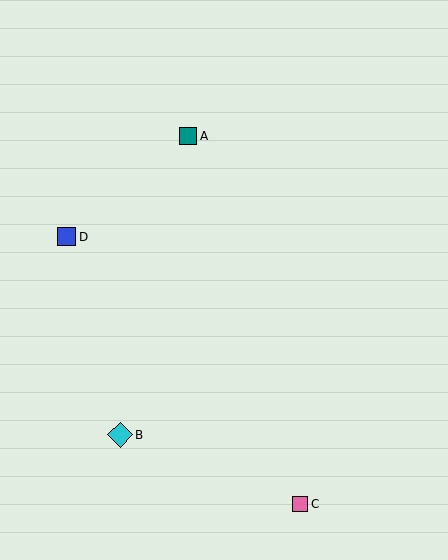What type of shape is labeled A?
Shape A is a teal square.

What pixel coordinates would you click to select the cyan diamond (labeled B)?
Click at (120, 435) to select the cyan diamond B.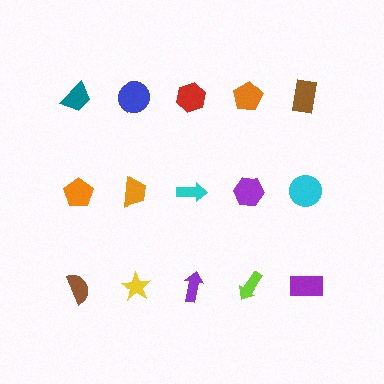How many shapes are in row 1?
5 shapes.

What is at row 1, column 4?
An orange pentagon.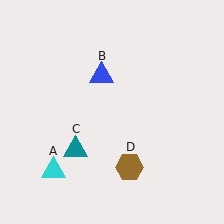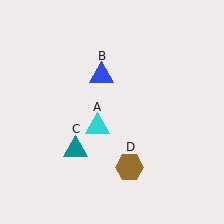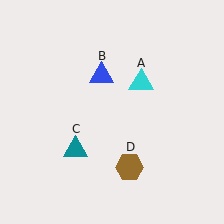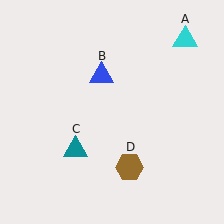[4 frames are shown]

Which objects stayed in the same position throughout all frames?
Blue triangle (object B) and teal triangle (object C) and brown hexagon (object D) remained stationary.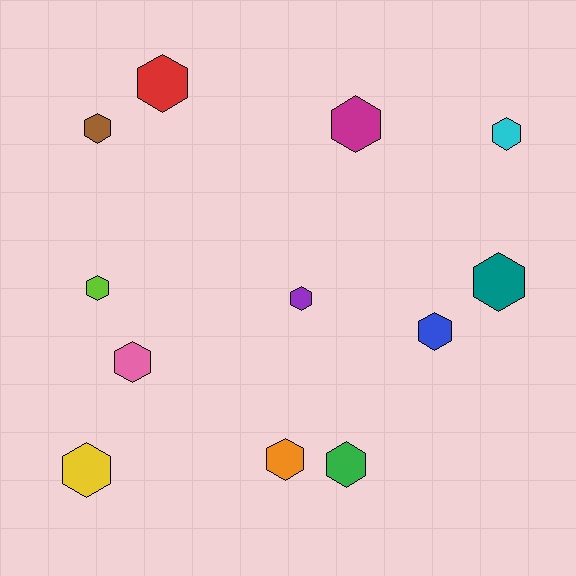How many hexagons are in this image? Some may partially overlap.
There are 12 hexagons.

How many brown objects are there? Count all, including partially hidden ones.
There is 1 brown object.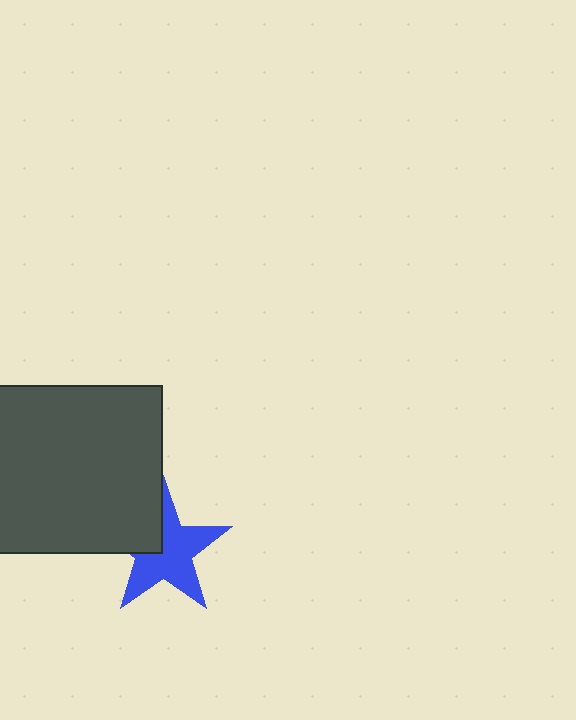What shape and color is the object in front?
The object in front is a dark gray rectangle.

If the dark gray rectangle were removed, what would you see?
You would see the complete blue star.